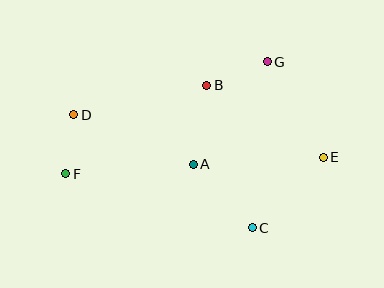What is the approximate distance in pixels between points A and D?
The distance between A and D is approximately 129 pixels.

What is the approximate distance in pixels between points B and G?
The distance between B and G is approximately 65 pixels.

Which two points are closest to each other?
Points D and F are closest to each other.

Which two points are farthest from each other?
Points E and F are farthest from each other.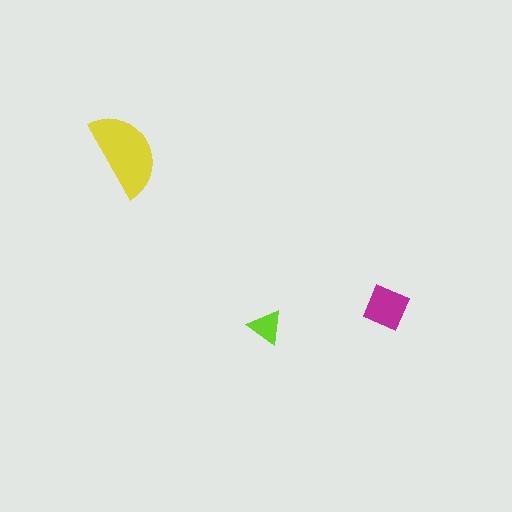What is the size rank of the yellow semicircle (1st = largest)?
1st.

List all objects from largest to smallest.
The yellow semicircle, the magenta square, the lime triangle.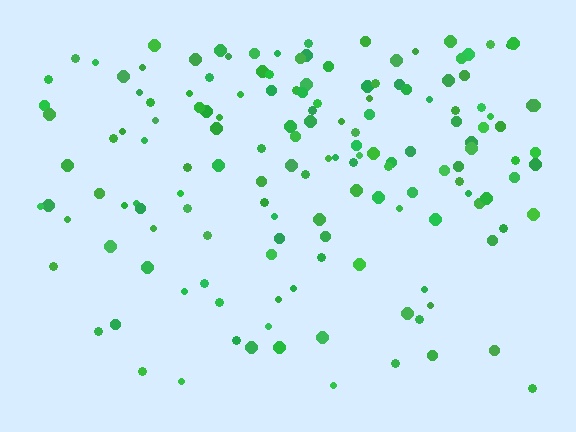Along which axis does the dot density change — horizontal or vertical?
Vertical.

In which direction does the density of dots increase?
From bottom to top, with the top side densest.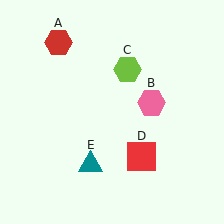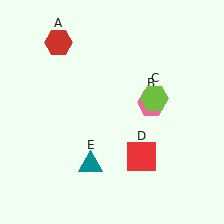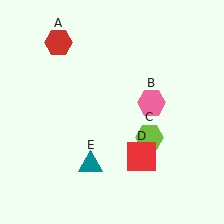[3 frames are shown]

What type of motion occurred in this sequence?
The lime hexagon (object C) rotated clockwise around the center of the scene.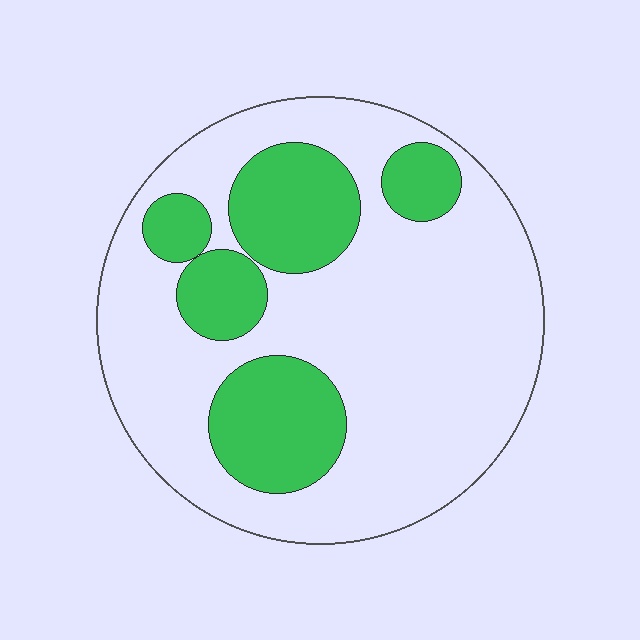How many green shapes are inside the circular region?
5.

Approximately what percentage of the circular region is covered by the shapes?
Approximately 30%.